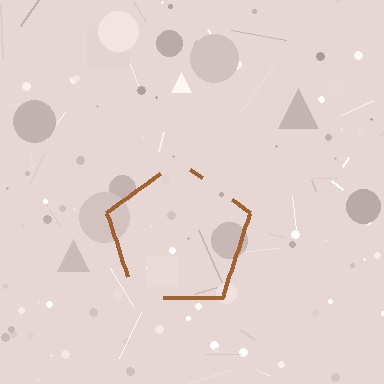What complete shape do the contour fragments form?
The contour fragments form a pentagon.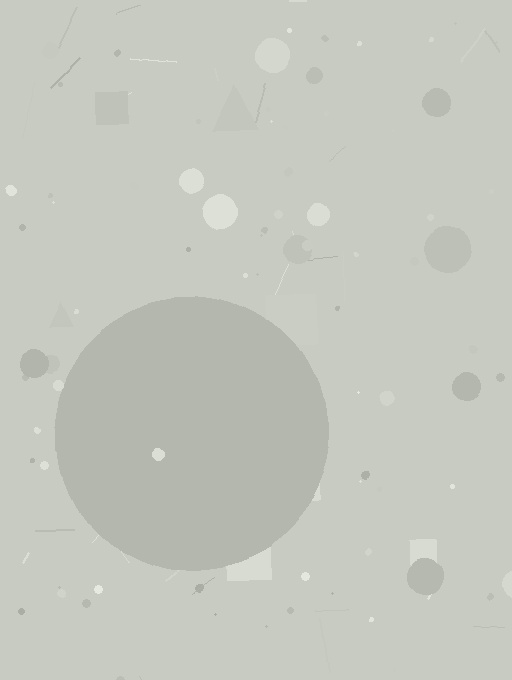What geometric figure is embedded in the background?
A circle is embedded in the background.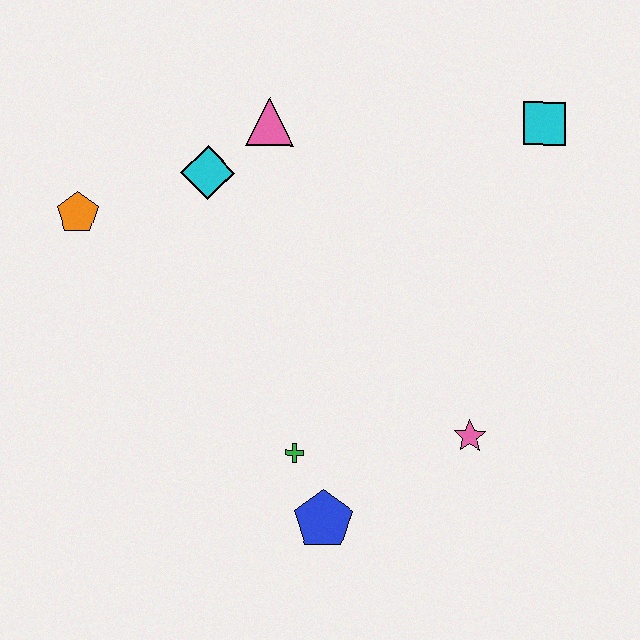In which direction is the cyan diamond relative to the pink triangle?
The cyan diamond is to the left of the pink triangle.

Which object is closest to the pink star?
The blue pentagon is closest to the pink star.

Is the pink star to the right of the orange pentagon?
Yes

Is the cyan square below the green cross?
No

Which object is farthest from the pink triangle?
The blue pentagon is farthest from the pink triangle.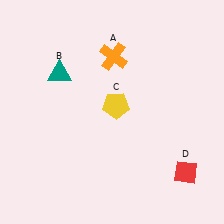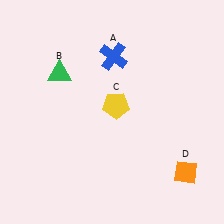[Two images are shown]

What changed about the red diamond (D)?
In Image 1, D is red. In Image 2, it changed to orange.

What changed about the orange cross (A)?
In Image 1, A is orange. In Image 2, it changed to blue.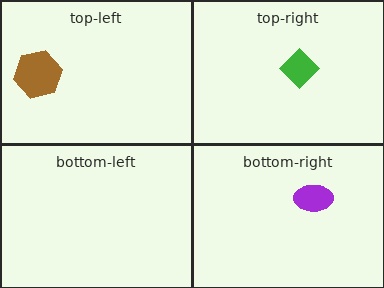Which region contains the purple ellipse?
The bottom-right region.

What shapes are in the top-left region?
The brown hexagon.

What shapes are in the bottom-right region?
The purple ellipse.